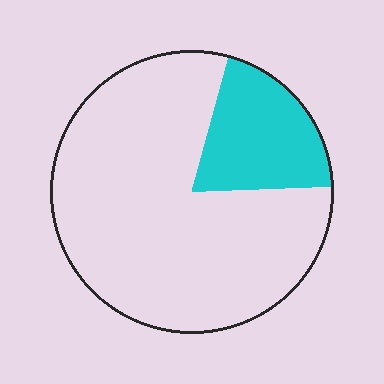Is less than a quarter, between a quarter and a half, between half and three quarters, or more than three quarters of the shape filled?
Less than a quarter.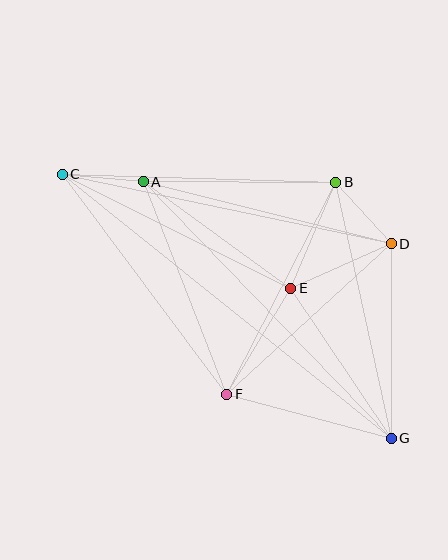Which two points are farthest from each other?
Points C and G are farthest from each other.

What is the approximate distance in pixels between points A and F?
The distance between A and F is approximately 228 pixels.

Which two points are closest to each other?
Points A and C are closest to each other.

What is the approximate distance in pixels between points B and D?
The distance between B and D is approximately 83 pixels.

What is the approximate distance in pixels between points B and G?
The distance between B and G is approximately 262 pixels.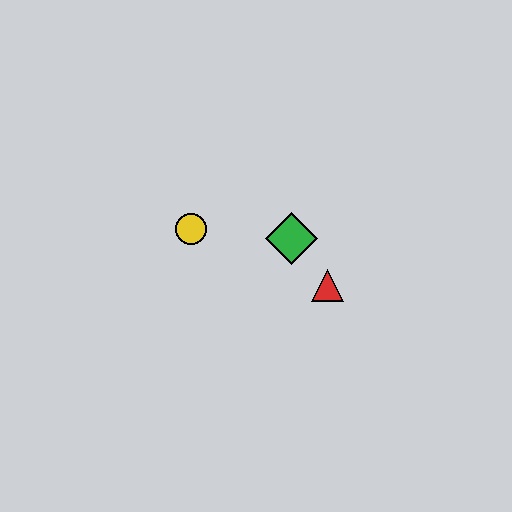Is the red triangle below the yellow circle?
Yes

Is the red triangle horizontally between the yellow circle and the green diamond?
No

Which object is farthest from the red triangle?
The yellow circle is farthest from the red triangle.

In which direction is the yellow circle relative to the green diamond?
The yellow circle is to the left of the green diamond.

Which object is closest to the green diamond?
The red triangle is closest to the green diamond.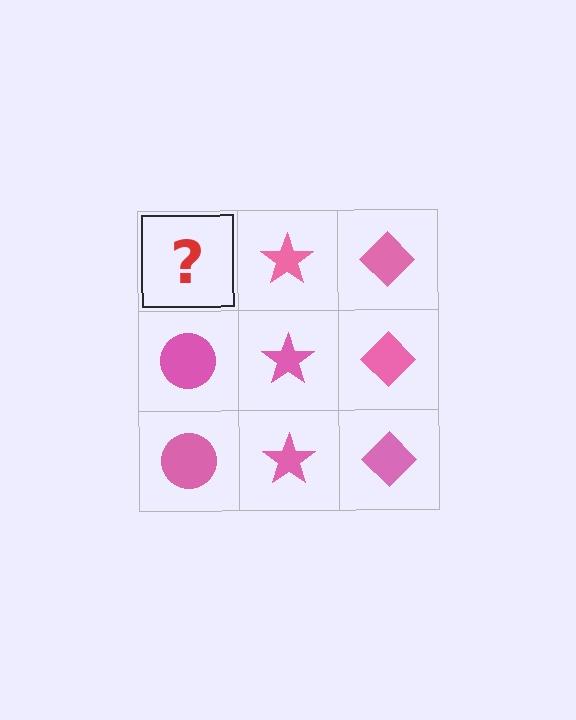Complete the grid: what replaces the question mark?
The question mark should be replaced with a pink circle.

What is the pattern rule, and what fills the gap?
The rule is that each column has a consistent shape. The gap should be filled with a pink circle.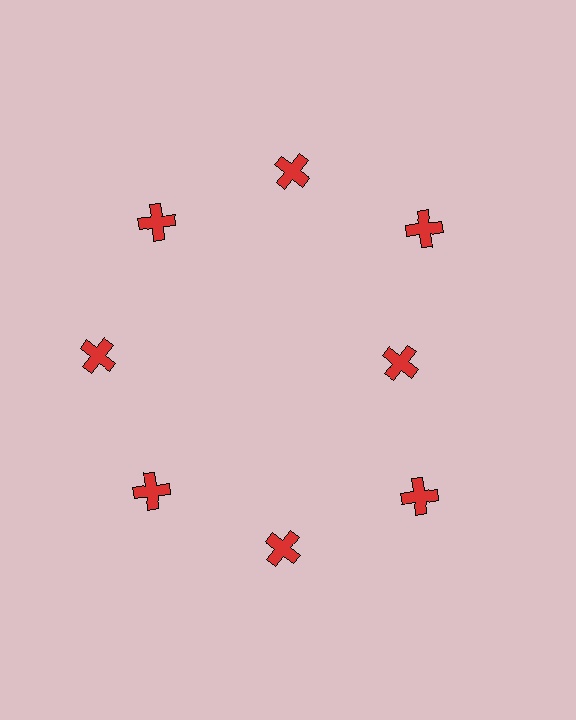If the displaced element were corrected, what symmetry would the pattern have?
It would have 8-fold rotational symmetry — the pattern would map onto itself every 45 degrees.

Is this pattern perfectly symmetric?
No. The 8 red crosses are arranged in a ring, but one element near the 3 o'clock position is pulled inward toward the center, breaking the 8-fold rotational symmetry.